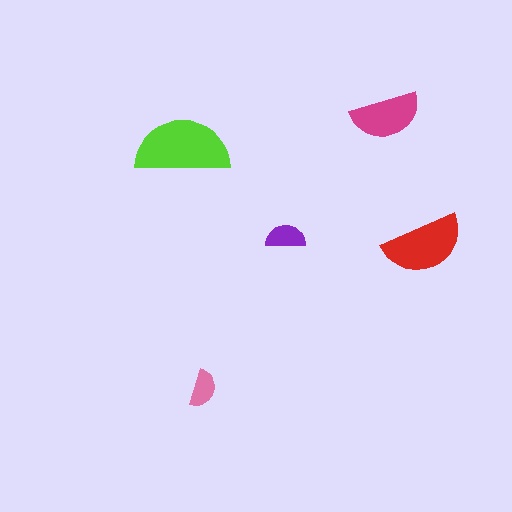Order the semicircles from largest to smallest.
the lime one, the red one, the magenta one, the purple one, the pink one.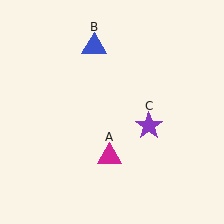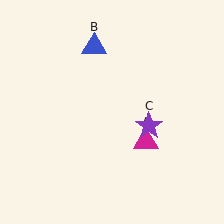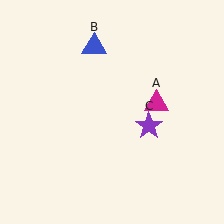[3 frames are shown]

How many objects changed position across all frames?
1 object changed position: magenta triangle (object A).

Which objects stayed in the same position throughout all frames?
Blue triangle (object B) and purple star (object C) remained stationary.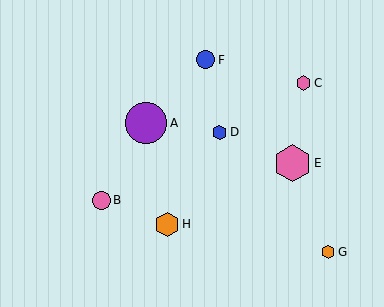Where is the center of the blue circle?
The center of the blue circle is at (205, 60).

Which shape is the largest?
The purple circle (labeled A) is the largest.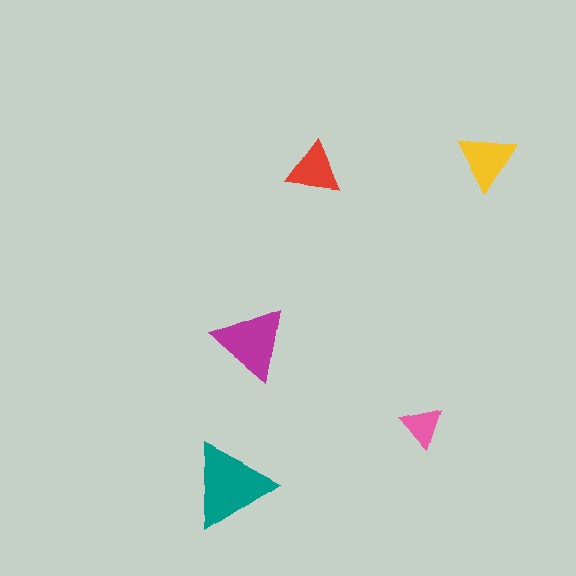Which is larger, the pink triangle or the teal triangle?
The teal one.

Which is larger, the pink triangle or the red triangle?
The red one.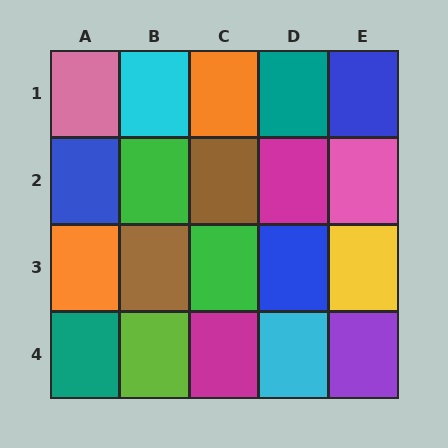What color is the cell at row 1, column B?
Cyan.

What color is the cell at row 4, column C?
Magenta.